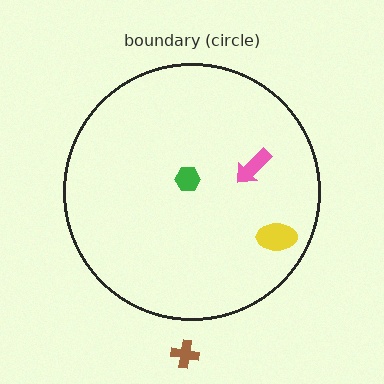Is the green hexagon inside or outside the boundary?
Inside.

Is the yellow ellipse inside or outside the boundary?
Inside.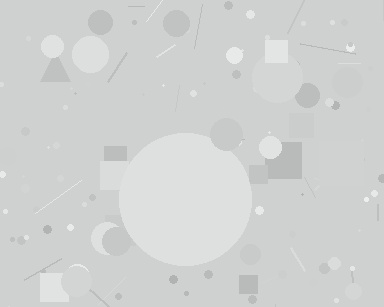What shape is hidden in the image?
A circle is hidden in the image.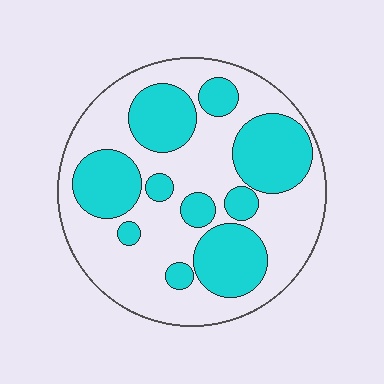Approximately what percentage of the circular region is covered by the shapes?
Approximately 40%.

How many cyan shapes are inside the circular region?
10.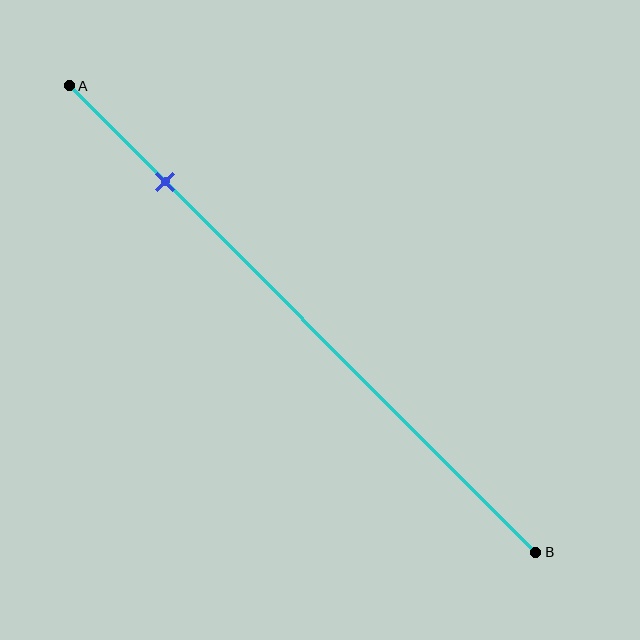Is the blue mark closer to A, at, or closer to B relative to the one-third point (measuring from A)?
The blue mark is closer to point A than the one-third point of segment AB.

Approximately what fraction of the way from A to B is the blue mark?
The blue mark is approximately 20% of the way from A to B.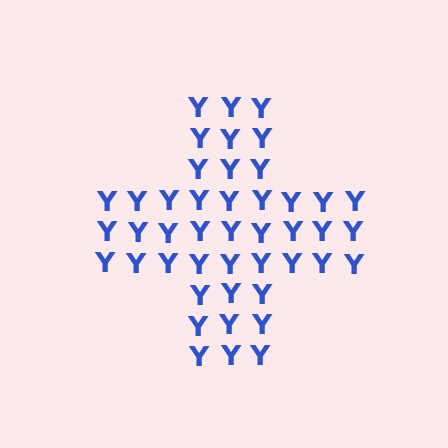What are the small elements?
The small elements are letter Y's.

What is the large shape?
The large shape is a cross.